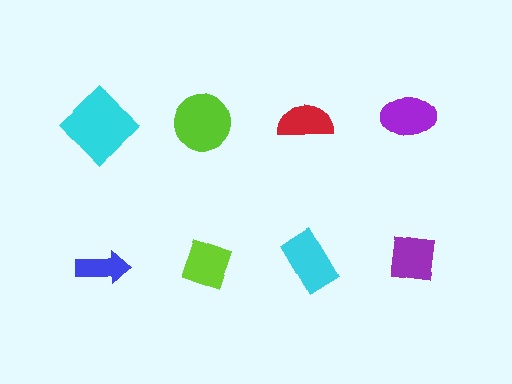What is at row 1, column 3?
A red semicircle.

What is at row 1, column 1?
A cyan diamond.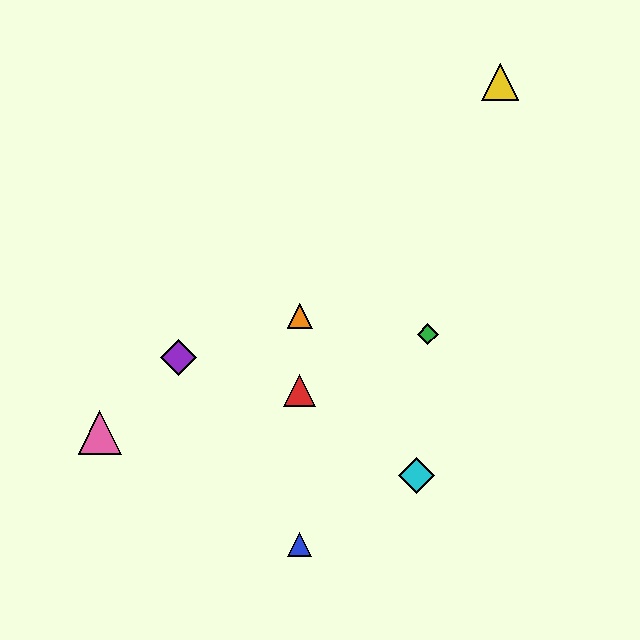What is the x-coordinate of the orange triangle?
The orange triangle is at x≈300.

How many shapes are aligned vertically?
3 shapes (the red triangle, the blue triangle, the orange triangle) are aligned vertically.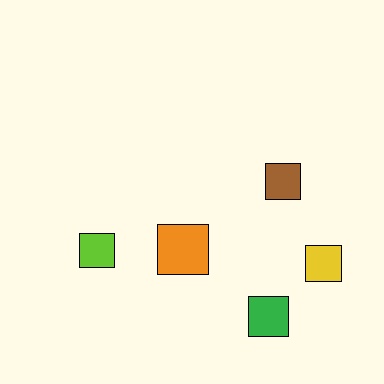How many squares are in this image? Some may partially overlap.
There are 5 squares.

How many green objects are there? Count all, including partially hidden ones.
There is 1 green object.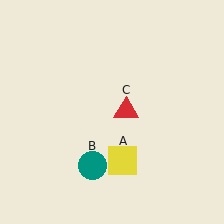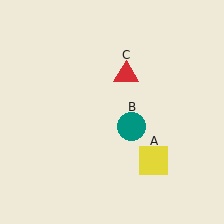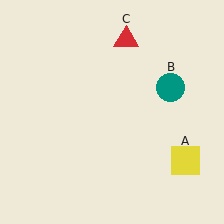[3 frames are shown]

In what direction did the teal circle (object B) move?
The teal circle (object B) moved up and to the right.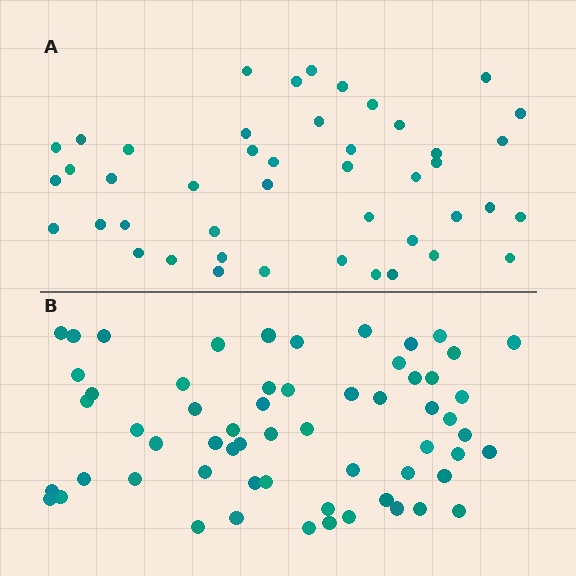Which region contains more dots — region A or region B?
Region B (the bottom region) has more dots.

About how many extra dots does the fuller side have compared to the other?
Region B has approximately 15 more dots than region A.